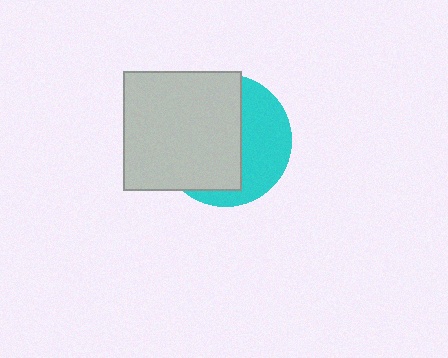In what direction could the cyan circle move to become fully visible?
The cyan circle could move right. That would shift it out from behind the light gray square entirely.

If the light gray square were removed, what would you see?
You would see the complete cyan circle.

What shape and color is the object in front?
The object in front is a light gray square.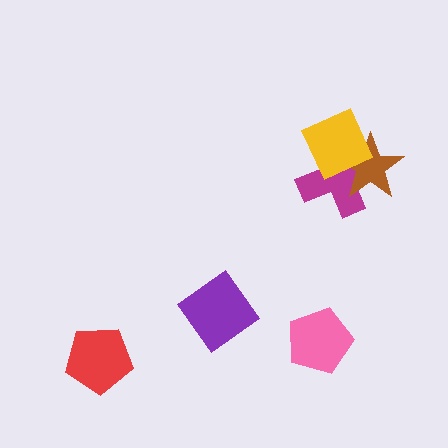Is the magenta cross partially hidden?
Yes, it is partially covered by another shape.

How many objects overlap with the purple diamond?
0 objects overlap with the purple diamond.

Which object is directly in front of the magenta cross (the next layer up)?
The brown star is directly in front of the magenta cross.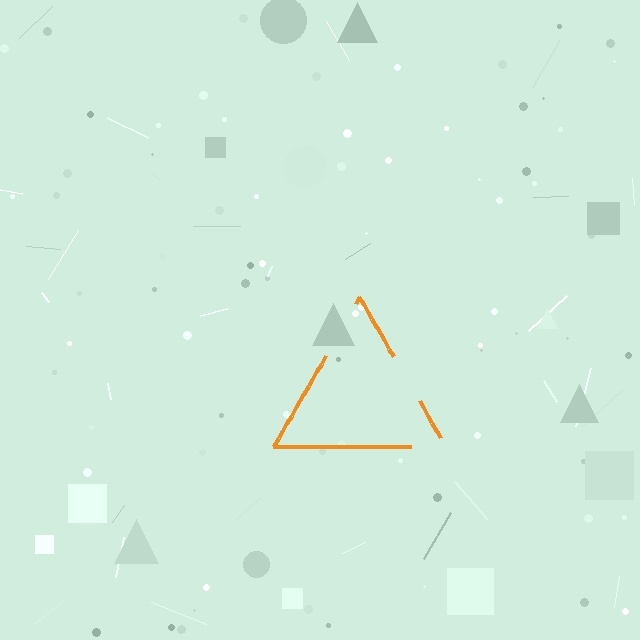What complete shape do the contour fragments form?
The contour fragments form a triangle.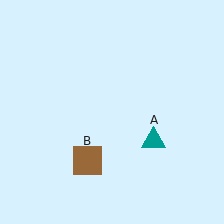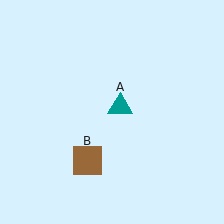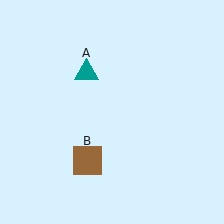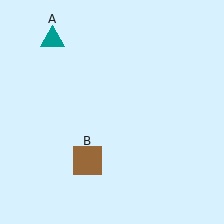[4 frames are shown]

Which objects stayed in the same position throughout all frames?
Brown square (object B) remained stationary.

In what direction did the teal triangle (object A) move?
The teal triangle (object A) moved up and to the left.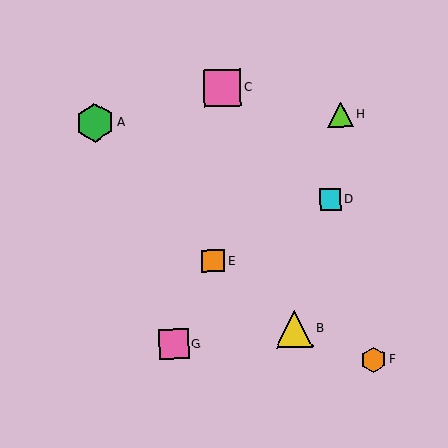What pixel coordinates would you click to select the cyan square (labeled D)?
Click at (330, 200) to select the cyan square D.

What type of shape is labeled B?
Shape B is a yellow triangle.